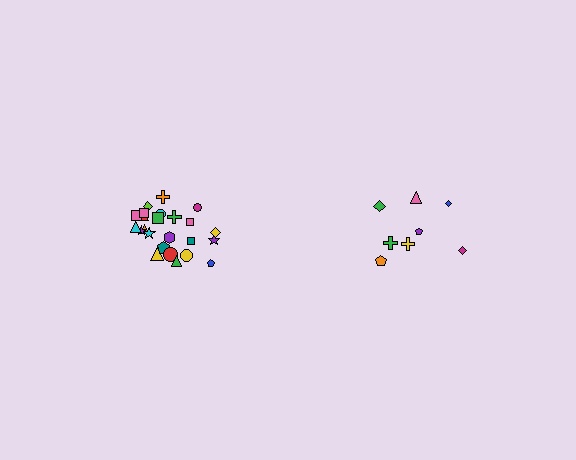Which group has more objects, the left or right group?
The left group.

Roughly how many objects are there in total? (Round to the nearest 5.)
Roughly 35 objects in total.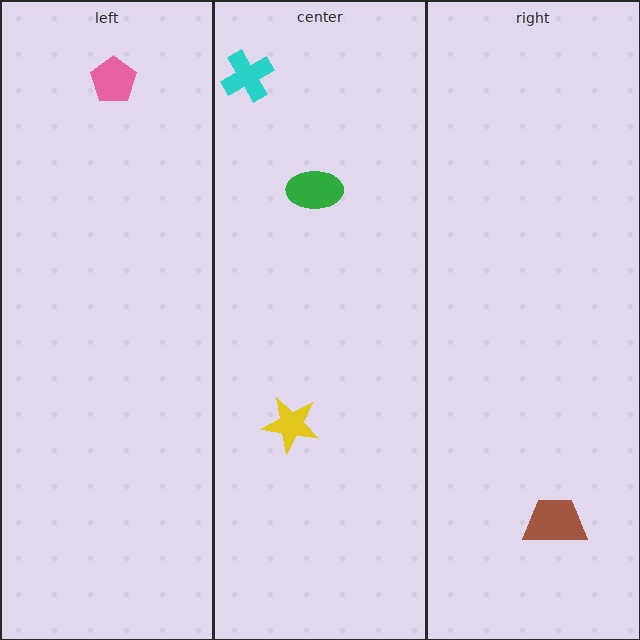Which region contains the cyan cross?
The center region.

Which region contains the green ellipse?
The center region.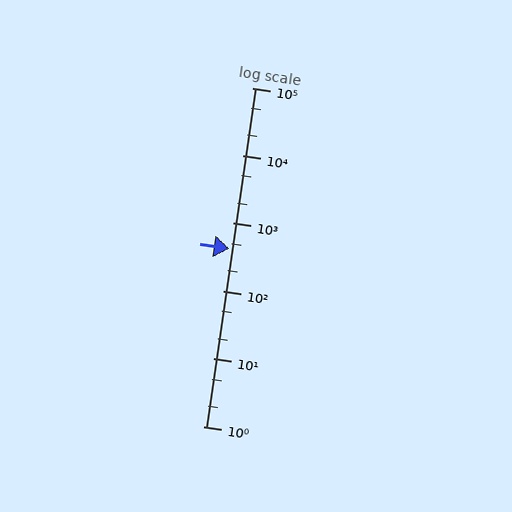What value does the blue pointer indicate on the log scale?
The pointer indicates approximately 420.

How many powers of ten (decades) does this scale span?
The scale spans 5 decades, from 1 to 100000.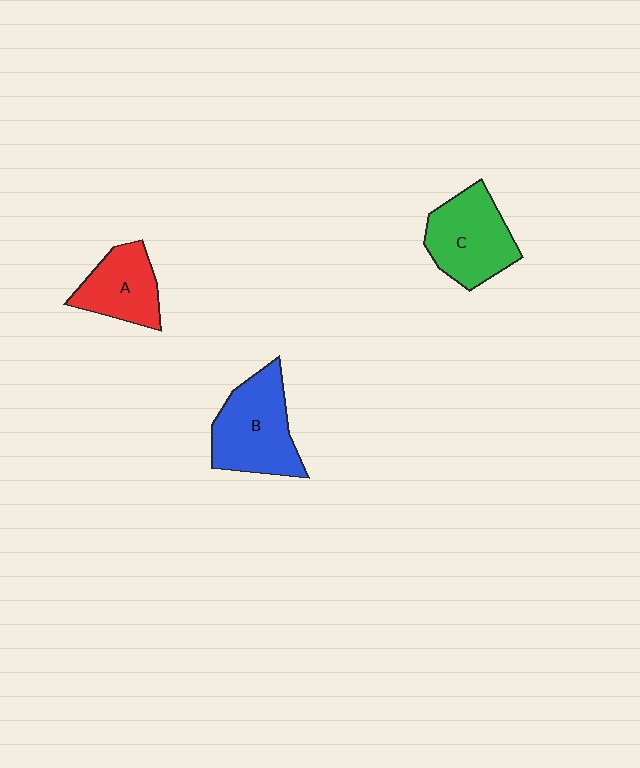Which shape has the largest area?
Shape B (blue).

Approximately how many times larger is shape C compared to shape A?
Approximately 1.3 times.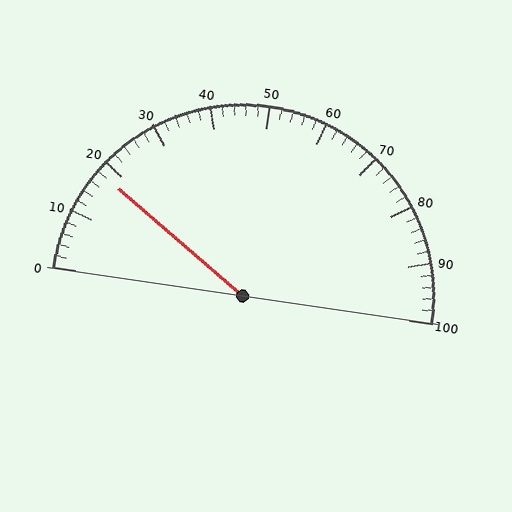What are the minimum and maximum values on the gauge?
The gauge ranges from 0 to 100.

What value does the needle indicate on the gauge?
The needle indicates approximately 18.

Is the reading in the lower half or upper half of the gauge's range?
The reading is in the lower half of the range (0 to 100).